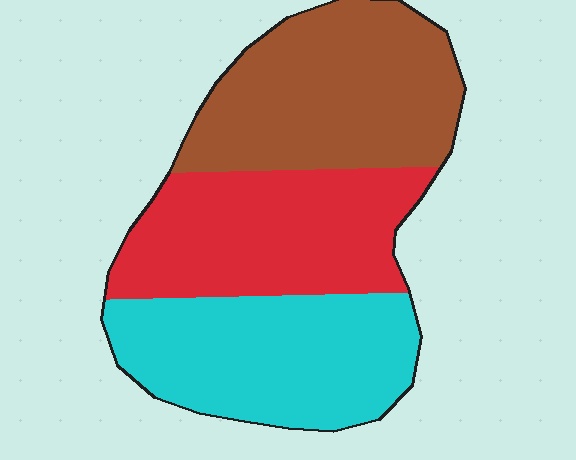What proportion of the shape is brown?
Brown covers roughly 35% of the shape.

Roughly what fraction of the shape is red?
Red covers 32% of the shape.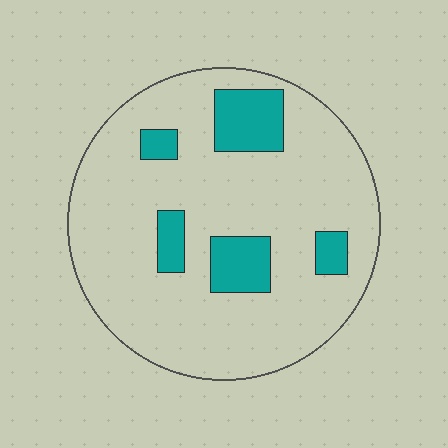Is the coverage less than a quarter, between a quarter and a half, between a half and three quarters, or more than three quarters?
Less than a quarter.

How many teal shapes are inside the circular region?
5.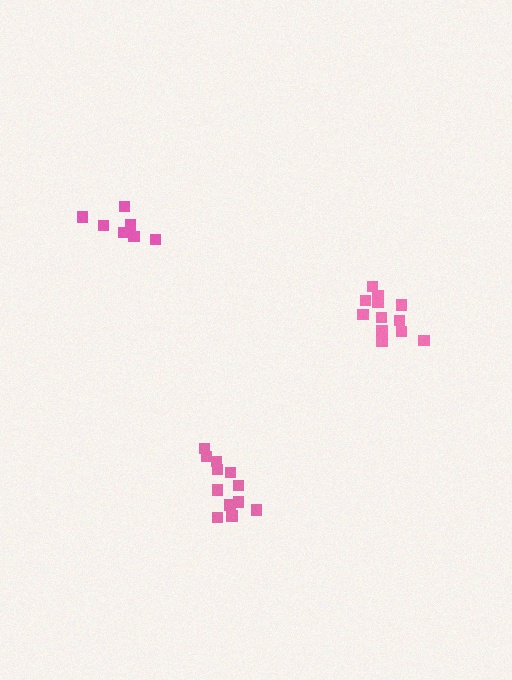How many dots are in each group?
Group 1: 12 dots, Group 2: 7 dots, Group 3: 12 dots (31 total).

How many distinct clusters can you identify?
There are 3 distinct clusters.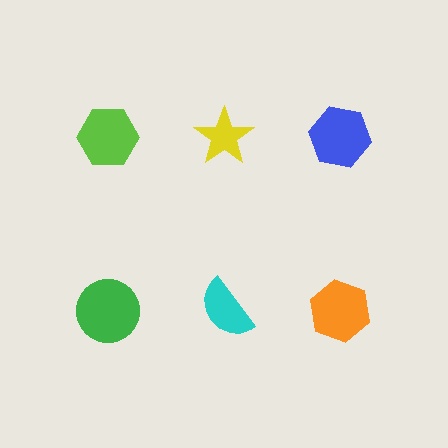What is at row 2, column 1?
A green circle.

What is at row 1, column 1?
A lime hexagon.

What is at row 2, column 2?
A cyan semicircle.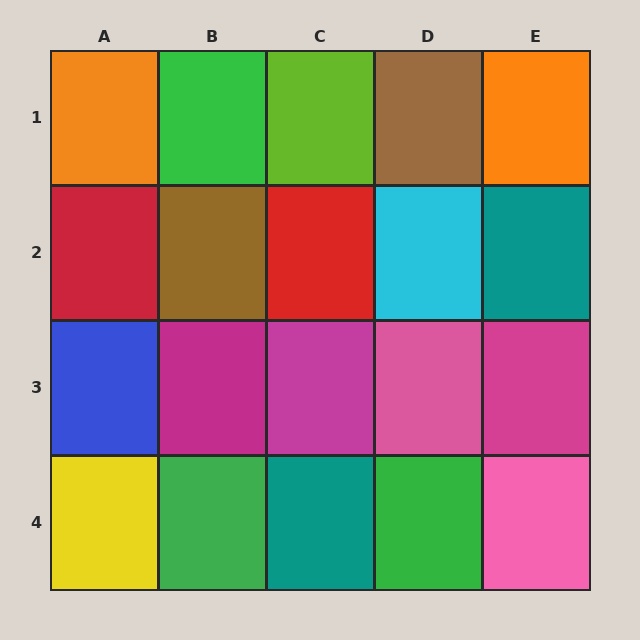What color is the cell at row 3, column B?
Magenta.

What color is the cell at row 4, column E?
Pink.